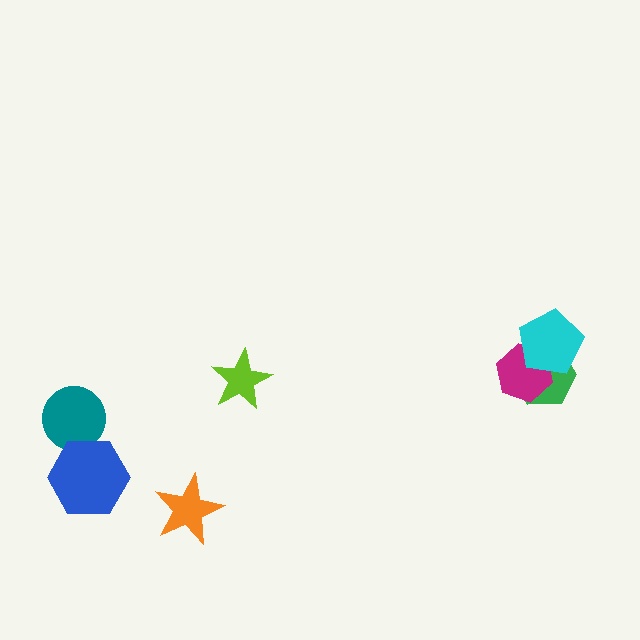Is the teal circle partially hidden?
Yes, it is partially covered by another shape.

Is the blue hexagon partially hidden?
No, no other shape covers it.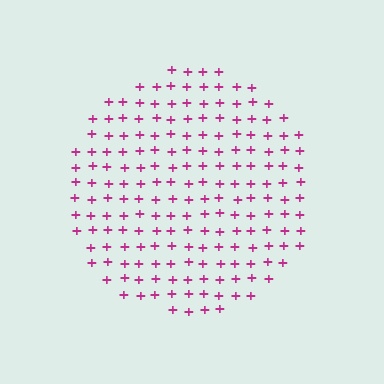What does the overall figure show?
The overall figure shows a circle.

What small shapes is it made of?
It is made of small plus signs.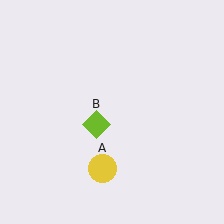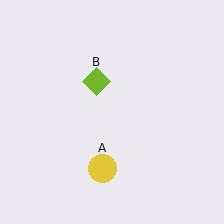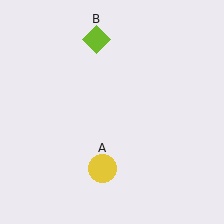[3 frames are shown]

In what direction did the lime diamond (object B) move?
The lime diamond (object B) moved up.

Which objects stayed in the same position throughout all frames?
Yellow circle (object A) remained stationary.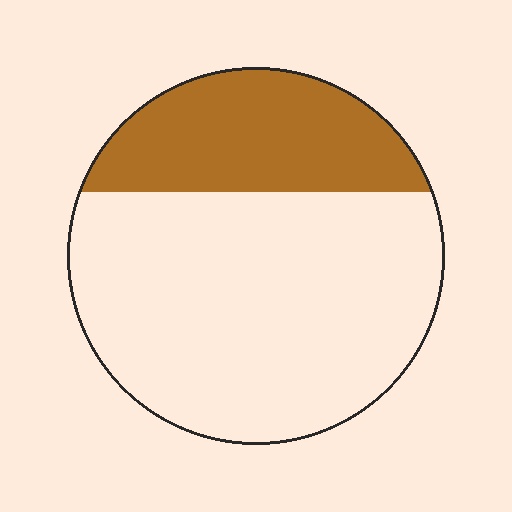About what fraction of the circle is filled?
About one quarter (1/4).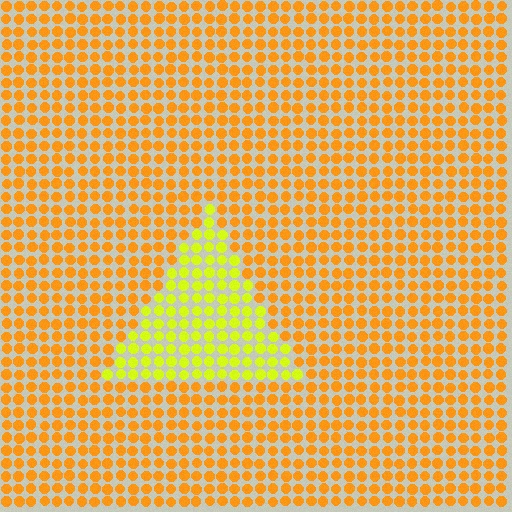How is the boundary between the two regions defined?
The boundary is defined purely by a slight shift in hue (about 37 degrees). Spacing, size, and orientation are identical on both sides.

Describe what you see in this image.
The image is filled with small orange elements in a uniform arrangement. A triangle-shaped region is visible where the elements are tinted to a slightly different hue, forming a subtle color boundary.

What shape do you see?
I see a triangle.